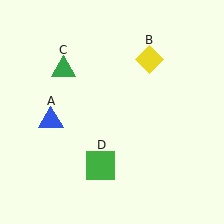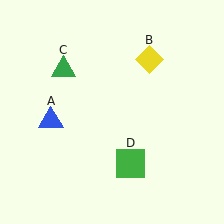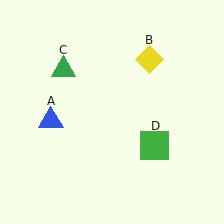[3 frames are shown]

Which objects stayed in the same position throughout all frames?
Blue triangle (object A) and yellow diamond (object B) and green triangle (object C) remained stationary.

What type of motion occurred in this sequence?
The green square (object D) rotated counterclockwise around the center of the scene.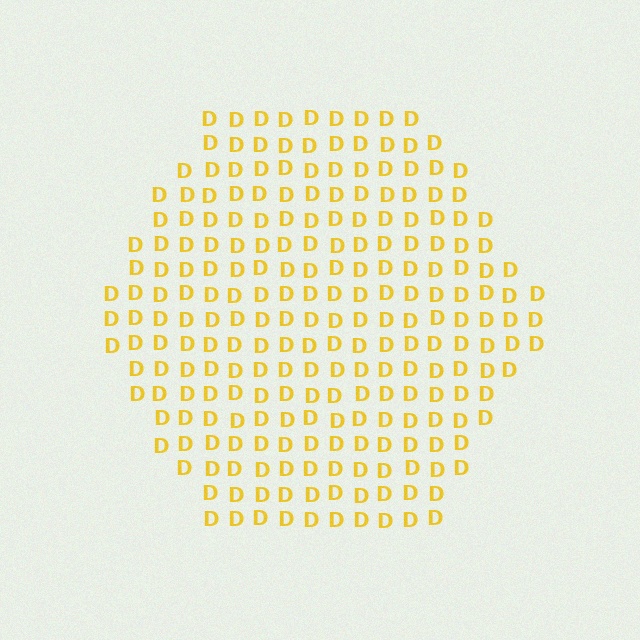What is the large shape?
The large shape is a hexagon.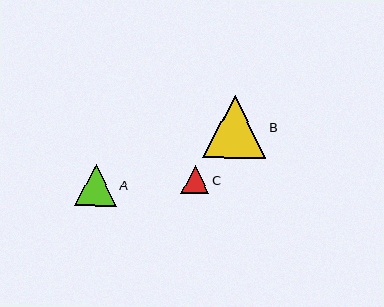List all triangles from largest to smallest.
From largest to smallest: B, A, C.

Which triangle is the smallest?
Triangle C is the smallest with a size of approximately 28 pixels.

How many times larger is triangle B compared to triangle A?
Triangle B is approximately 1.5 times the size of triangle A.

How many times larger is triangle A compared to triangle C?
Triangle A is approximately 1.5 times the size of triangle C.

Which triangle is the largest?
Triangle B is the largest with a size of approximately 64 pixels.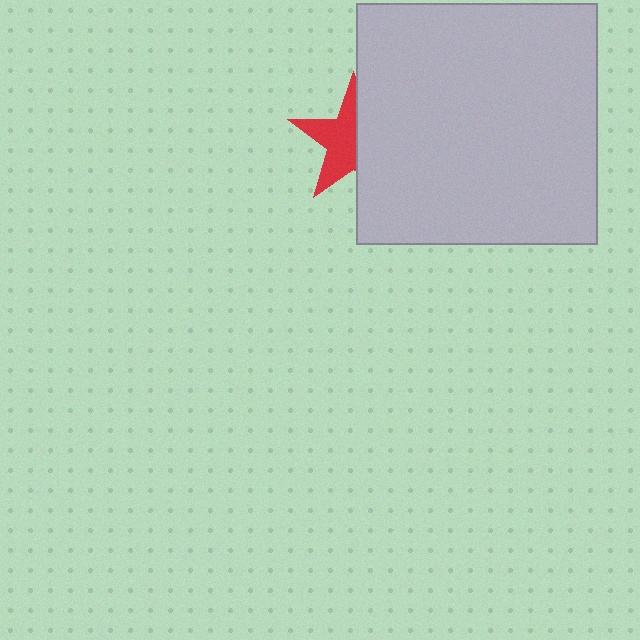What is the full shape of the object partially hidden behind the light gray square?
The partially hidden object is a red star.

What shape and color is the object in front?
The object in front is a light gray square.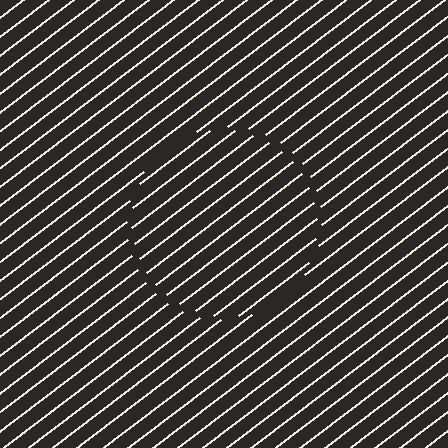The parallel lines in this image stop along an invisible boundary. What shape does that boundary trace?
An illusory circle. The interior of the shape contains the same grating, shifted by half a period — the contour is defined by the phase discontinuity where line-ends from the inner and outer gratings abut.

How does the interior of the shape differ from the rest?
The interior of the shape contains the same grating, shifted by half a period — the contour is defined by the phase discontinuity where line-ends from the inner and outer gratings abut.